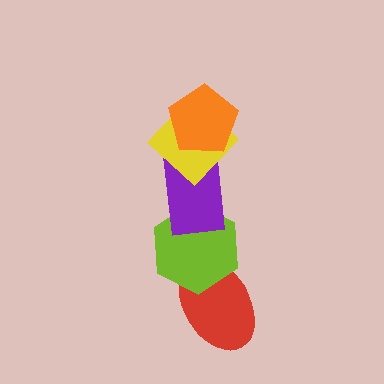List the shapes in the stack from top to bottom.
From top to bottom: the orange pentagon, the yellow diamond, the purple rectangle, the lime hexagon, the red ellipse.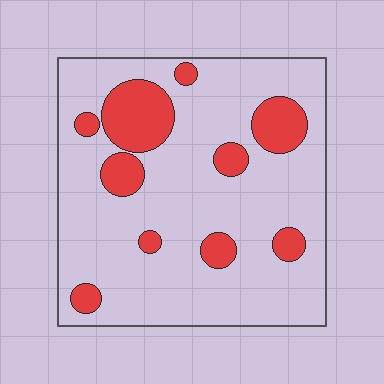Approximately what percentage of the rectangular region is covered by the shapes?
Approximately 20%.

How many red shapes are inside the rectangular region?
10.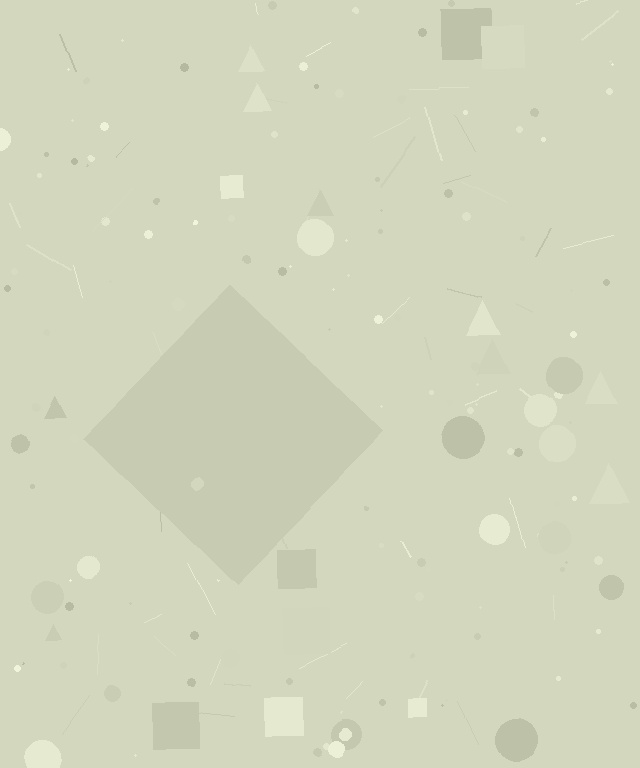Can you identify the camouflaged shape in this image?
The camouflaged shape is a diamond.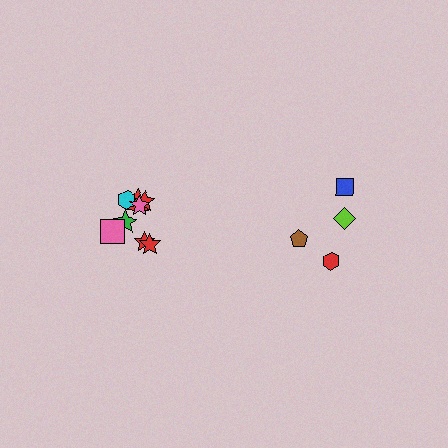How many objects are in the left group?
There are 8 objects.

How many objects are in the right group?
There are 4 objects.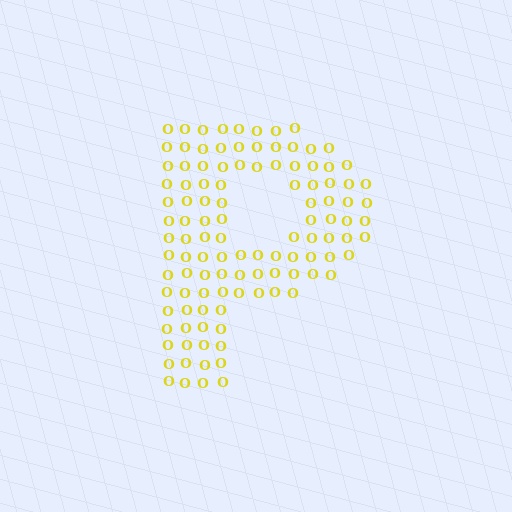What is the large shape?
The large shape is the letter P.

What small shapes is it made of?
It is made of small letter O's.